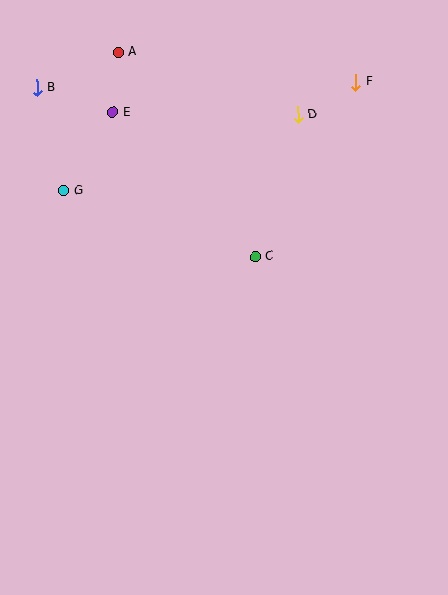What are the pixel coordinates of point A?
Point A is at (118, 52).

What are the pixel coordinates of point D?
Point D is at (298, 115).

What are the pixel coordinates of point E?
Point E is at (113, 112).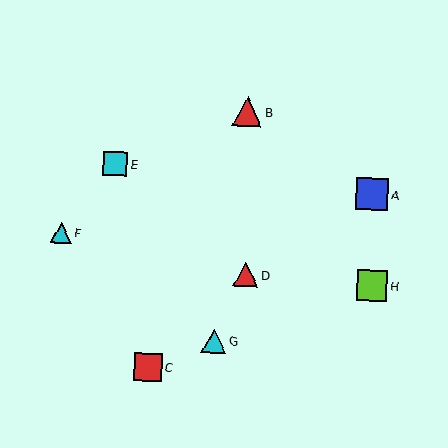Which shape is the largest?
The blue square (labeled A) is the largest.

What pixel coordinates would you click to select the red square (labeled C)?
Click at (148, 367) to select the red square C.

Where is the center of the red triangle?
The center of the red triangle is at (246, 275).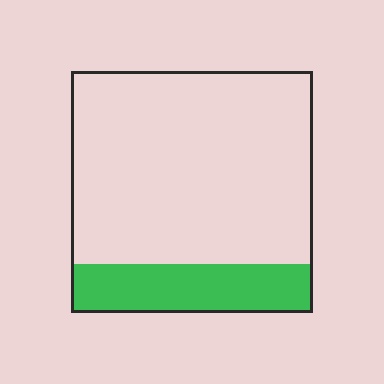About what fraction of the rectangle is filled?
About one fifth (1/5).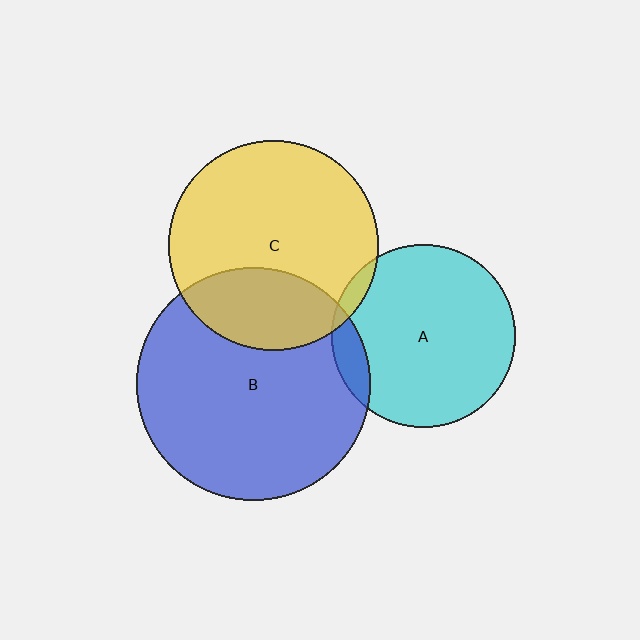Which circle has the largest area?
Circle B (blue).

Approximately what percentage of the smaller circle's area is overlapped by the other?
Approximately 10%.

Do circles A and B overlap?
Yes.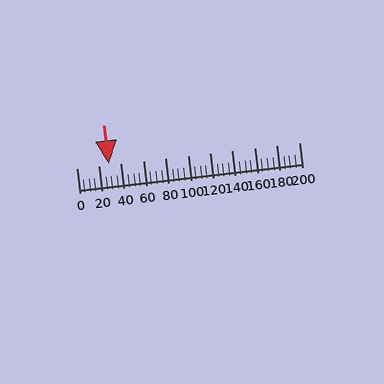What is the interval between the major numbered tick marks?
The major tick marks are spaced 20 units apart.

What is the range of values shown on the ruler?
The ruler shows values from 0 to 200.